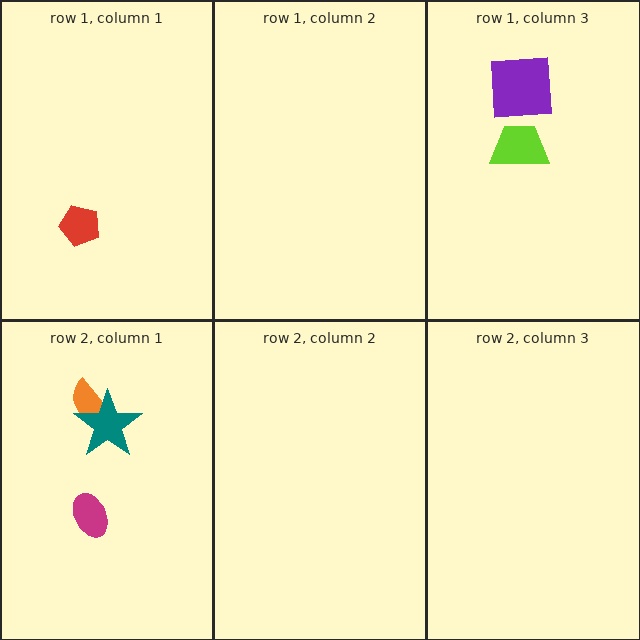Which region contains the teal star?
The row 2, column 1 region.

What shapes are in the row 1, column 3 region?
The purple square, the lime trapezoid.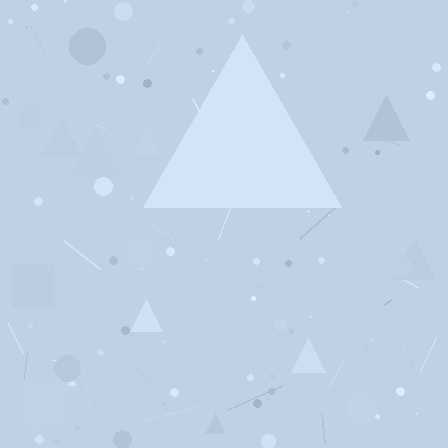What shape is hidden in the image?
A triangle is hidden in the image.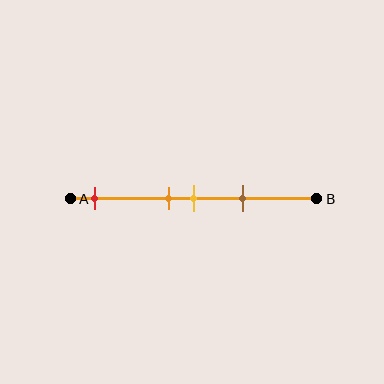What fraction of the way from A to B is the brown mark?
The brown mark is approximately 70% (0.7) of the way from A to B.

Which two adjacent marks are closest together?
The orange and yellow marks are the closest adjacent pair.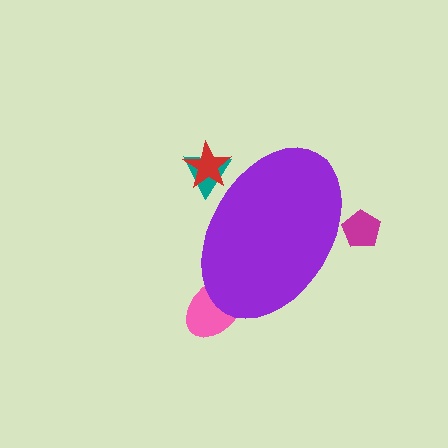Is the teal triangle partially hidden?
Yes, the teal triangle is partially hidden behind the purple ellipse.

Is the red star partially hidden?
Yes, the red star is partially hidden behind the purple ellipse.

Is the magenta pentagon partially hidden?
Yes, the magenta pentagon is partially hidden behind the purple ellipse.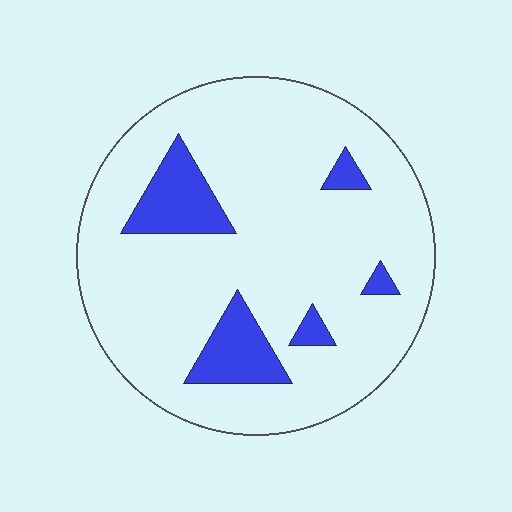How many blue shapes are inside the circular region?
5.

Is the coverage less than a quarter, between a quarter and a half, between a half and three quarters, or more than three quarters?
Less than a quarter.